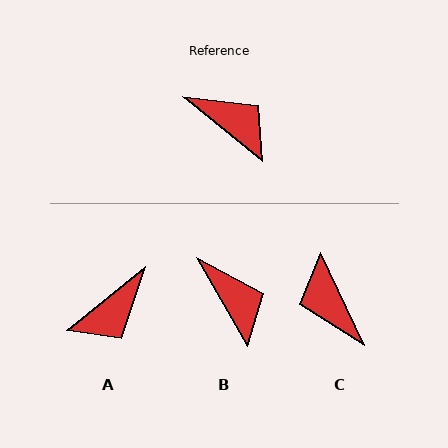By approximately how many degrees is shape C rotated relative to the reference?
Approximately 155 degrees counter-clockwise.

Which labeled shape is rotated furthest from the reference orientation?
C, about 155 degrees away.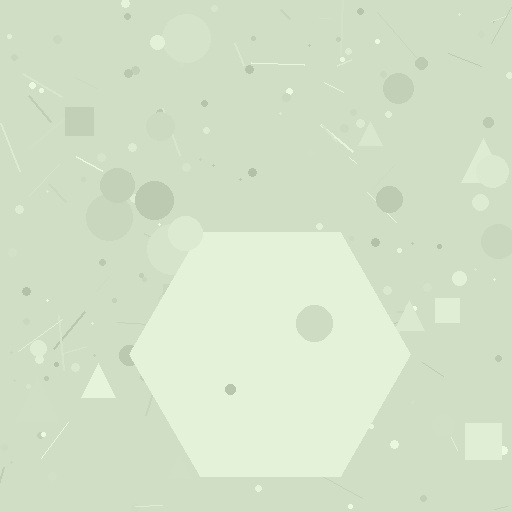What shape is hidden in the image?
A hexagon is hidden in the image.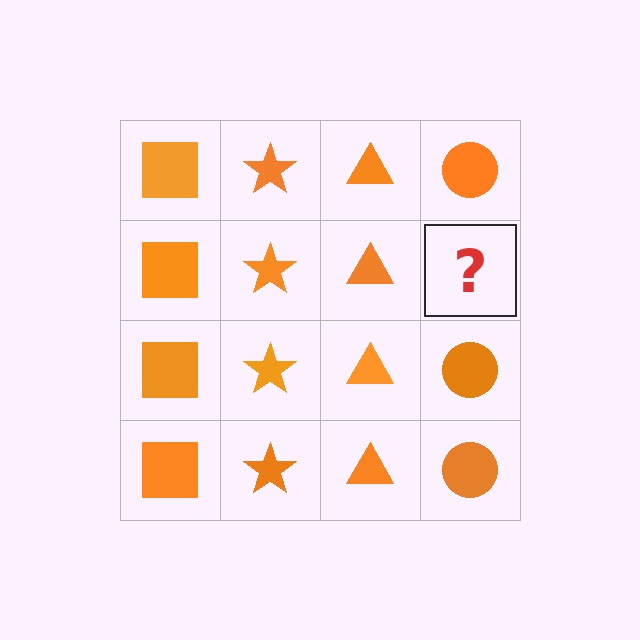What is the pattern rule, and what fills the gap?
The rule is that each column has a consistent shape. The gap should be filled with an orange circle.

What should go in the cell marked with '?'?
The missing cell should contain an orange circle.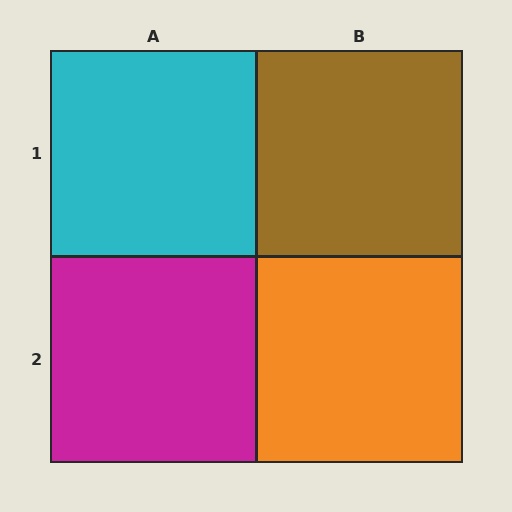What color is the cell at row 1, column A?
Cyan.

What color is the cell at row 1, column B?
Brown.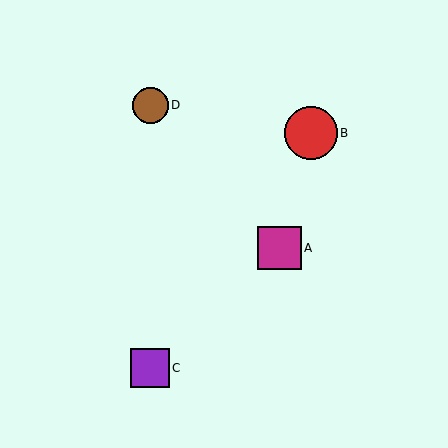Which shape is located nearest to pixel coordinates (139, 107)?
The brown circle (labeled D) at (150, 105) is nearest to that location.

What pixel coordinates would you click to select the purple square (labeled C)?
Click at (150, 368) to select the purple square C.